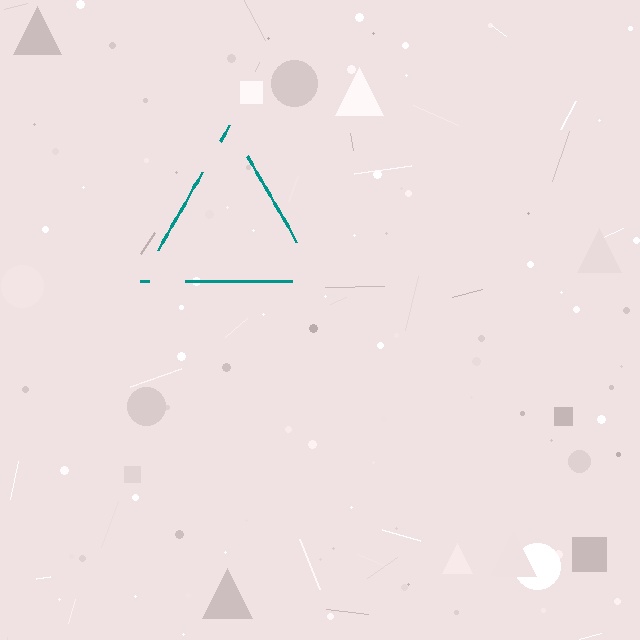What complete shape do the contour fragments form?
The contour fragments form a triangle.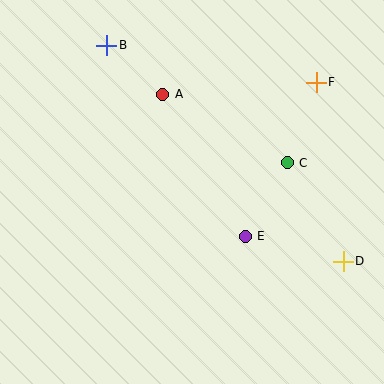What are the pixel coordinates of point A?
Point A is at (163, 94).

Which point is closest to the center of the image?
Point E at (245, 236) is closest to the center.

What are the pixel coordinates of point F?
Point F is at (316, 82).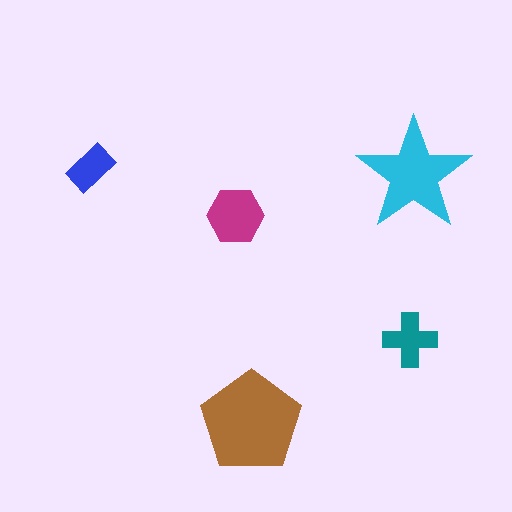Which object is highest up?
The blue rectangle is topmost.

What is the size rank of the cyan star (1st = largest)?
2nd.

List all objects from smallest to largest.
The blue rectangle, the teal cross, the magenta hexagon, the cyan star, the brown pentagon.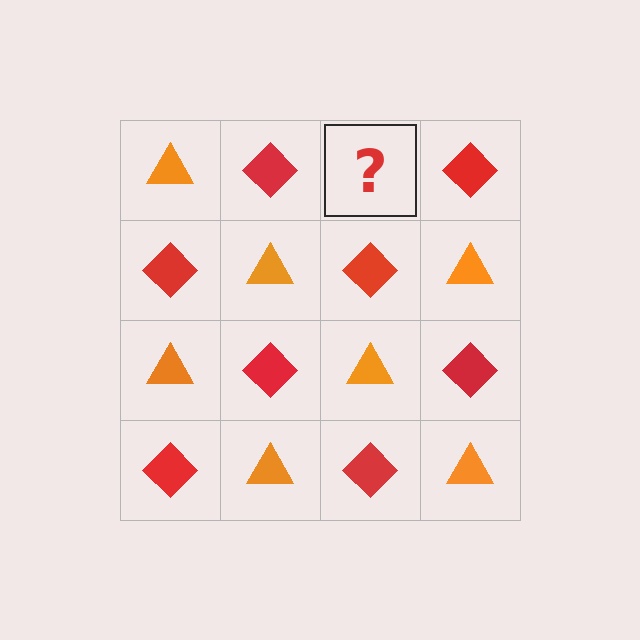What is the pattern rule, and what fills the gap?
The rule is that it alternates orange triangle and red diamond in a checkerboard pattern. The gap should be filled with an orange triangle.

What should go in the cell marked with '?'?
The missing cell should contain an orange triangle.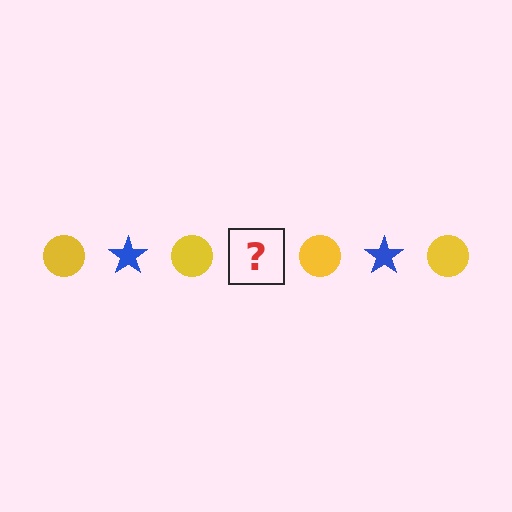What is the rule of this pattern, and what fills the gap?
The rule is that the pattern alternates between yellow circle and blue star. The gap should be filled with a blue star.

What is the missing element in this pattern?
The missing element is a blue star.